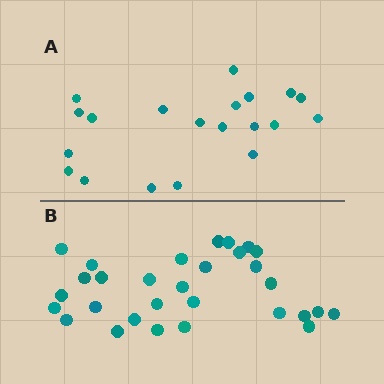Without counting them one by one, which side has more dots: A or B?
Region B (the bottom region) has more dots.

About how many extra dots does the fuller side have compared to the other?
Region B has roughly 10 or so more dots than region A.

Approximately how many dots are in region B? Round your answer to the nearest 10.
About 30 dots.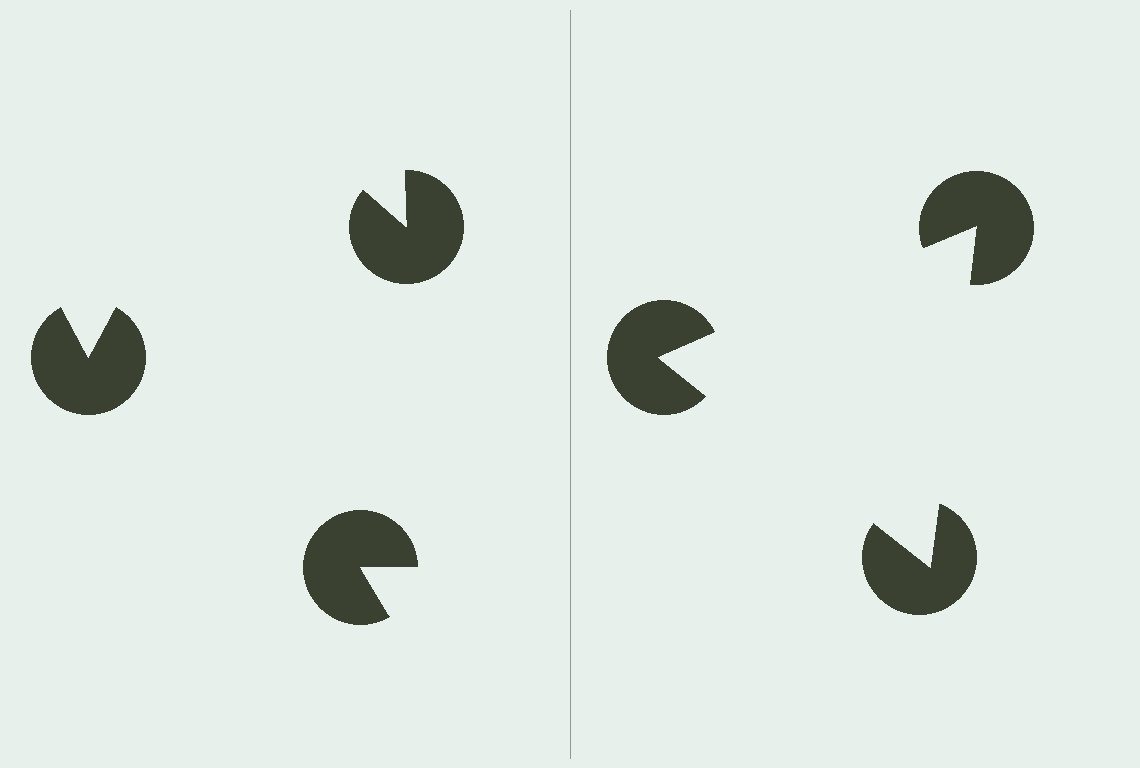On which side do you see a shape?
An illusory triangle appears on the right side. On the left side the wedge cuts are rotated, so no coherent shape forms.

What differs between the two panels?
The pac-man discs are positioned identically on both sides; only the wedge orientations differ. On the right they align to a triangle; on the left they are misaligned.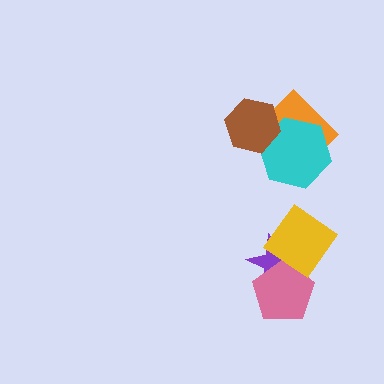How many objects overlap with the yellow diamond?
2 objects overlap with the yellow diamond.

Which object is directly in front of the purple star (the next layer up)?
The pink pentagon is directly in front of the purple star.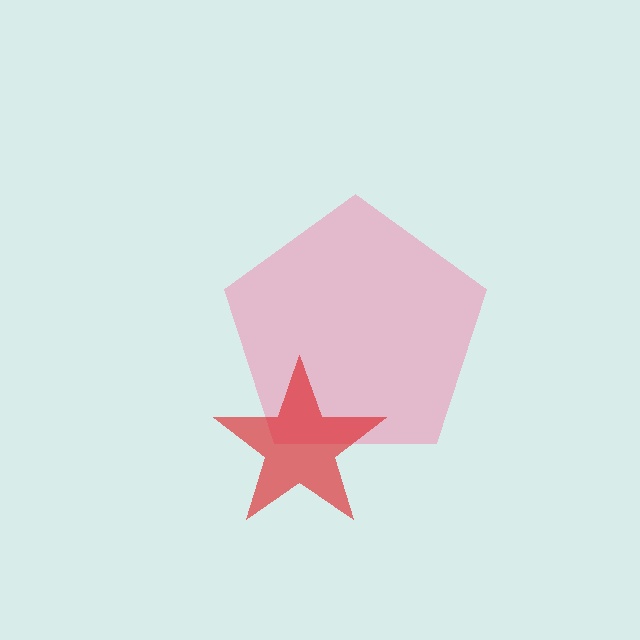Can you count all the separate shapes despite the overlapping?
Yes, there are 2 separate shapes.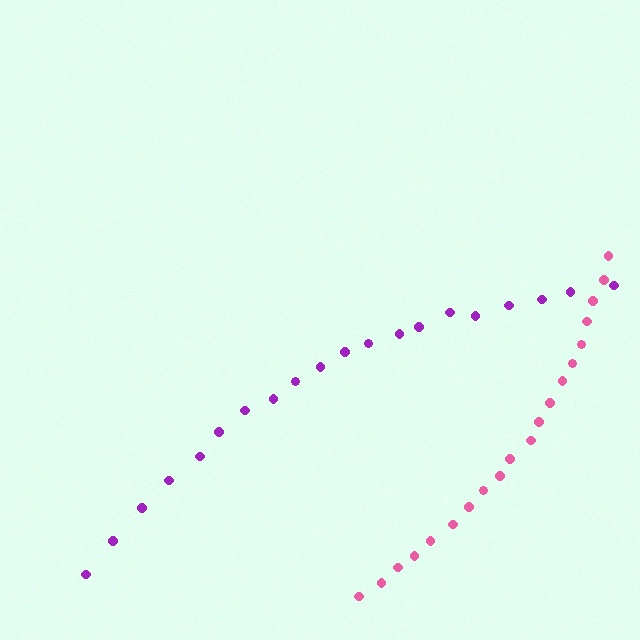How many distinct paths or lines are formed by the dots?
There are 2 distinct paths.